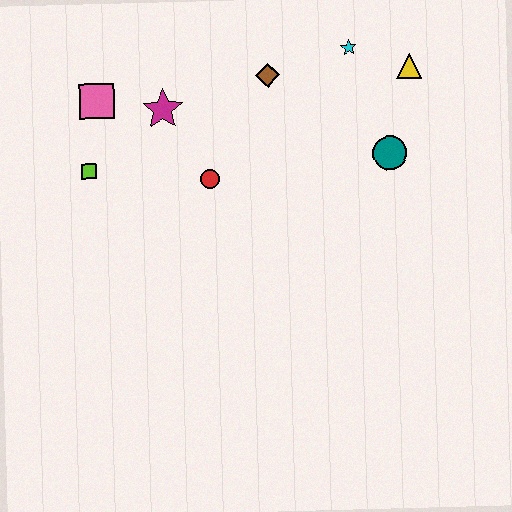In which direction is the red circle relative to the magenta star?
The red circle is below the magenta star.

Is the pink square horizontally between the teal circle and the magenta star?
No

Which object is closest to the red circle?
The magenta star is closest to the red circle.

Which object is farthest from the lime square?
The yellow triangle is farthest from the lime square.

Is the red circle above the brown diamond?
No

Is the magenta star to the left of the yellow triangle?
Yes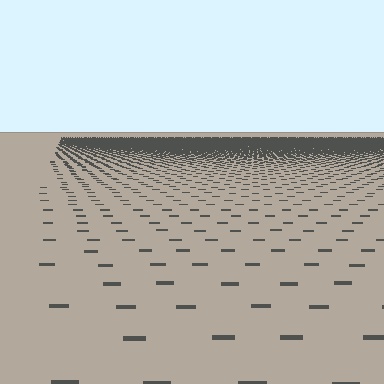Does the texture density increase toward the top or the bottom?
Density increases toward the top.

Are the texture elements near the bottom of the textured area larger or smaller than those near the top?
Larger. Near the bottom, elements are closer to the viewer and appear at a bigger on-screen size.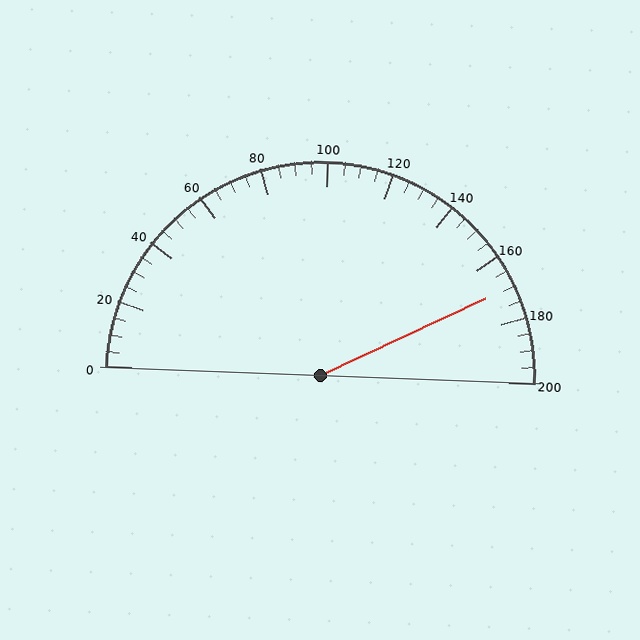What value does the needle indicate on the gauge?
The needle indicates approximately 170.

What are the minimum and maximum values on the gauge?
The gauge ranges from 0 to 200.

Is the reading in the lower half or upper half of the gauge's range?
The reading is in the upper half of the range (0 to 200).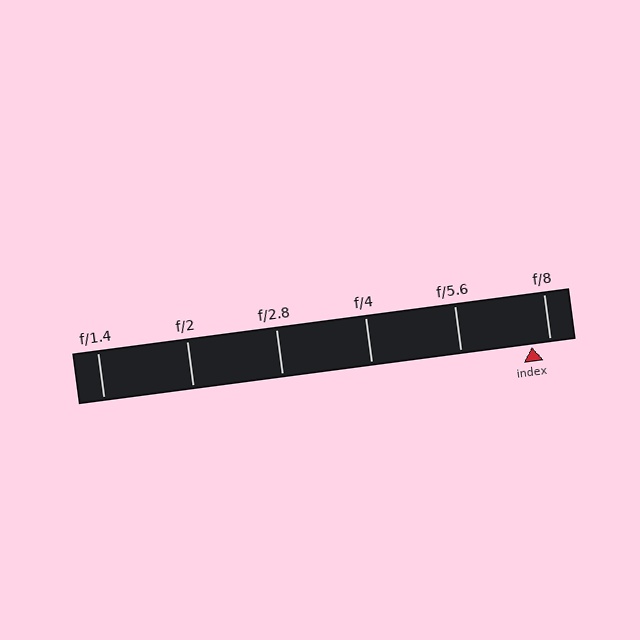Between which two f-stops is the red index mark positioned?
The index mark is between f/5.6 and f/8.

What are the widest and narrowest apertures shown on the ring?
The widest aperture shown is f/1.4 and the narrowest is f/8.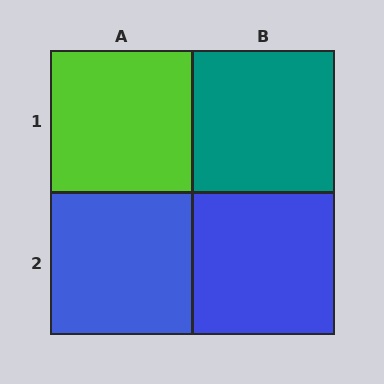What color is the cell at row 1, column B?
Teal.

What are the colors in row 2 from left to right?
Blue, blue.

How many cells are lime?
1 cell is lime.